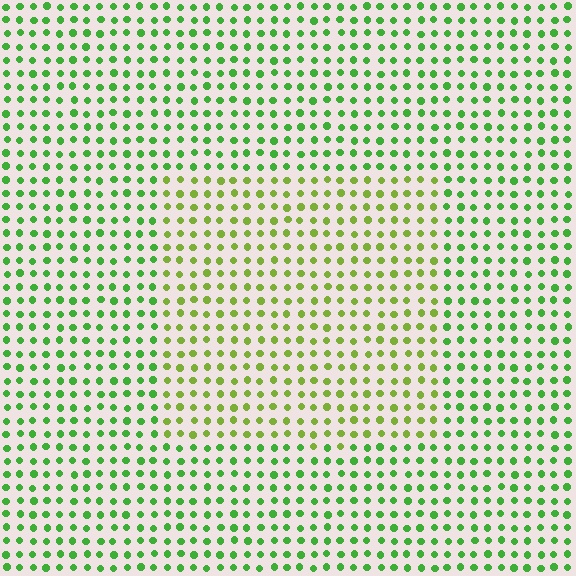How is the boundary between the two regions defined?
The boundary is defined purely by a slight shift in hue (about 31 degrees). Spacing, size, and orientation are identical on both sides.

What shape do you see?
I see a rectangle.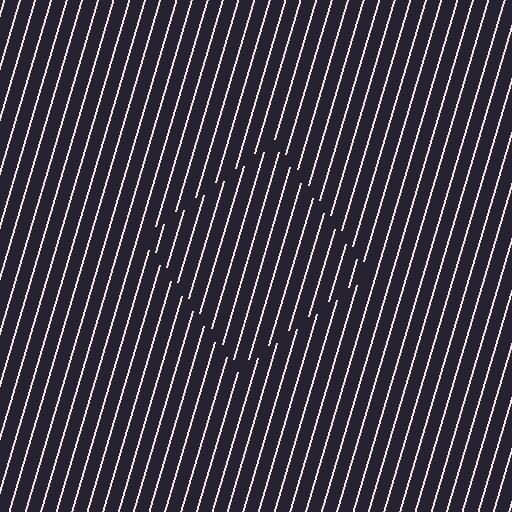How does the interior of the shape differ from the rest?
The interior of the shape contains the same grating, shifted by half a period — the contour is defined by the phase discontinuity where line-ends from the inner and outer gratings abut.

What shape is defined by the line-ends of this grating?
An illusory square. The interior of the shape contains the same grating, shifted by half a period — the contour is defined by the phase discontinuity where line-ends from the inner and outer gratings abut.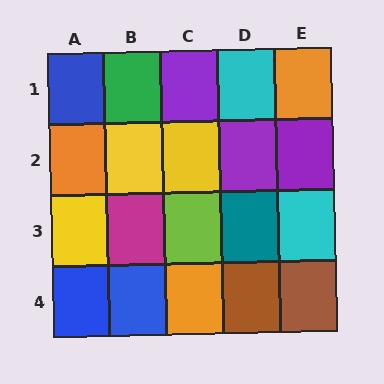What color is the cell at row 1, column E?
Orange.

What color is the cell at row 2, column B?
Yellow.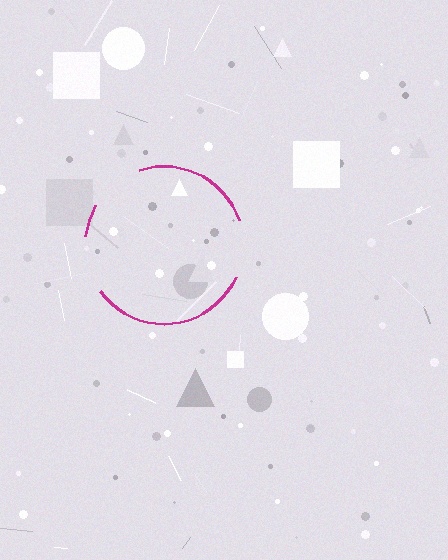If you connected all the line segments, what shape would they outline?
They would outline a circle.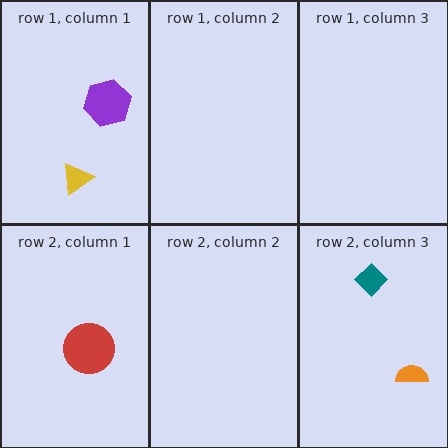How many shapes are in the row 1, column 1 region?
2.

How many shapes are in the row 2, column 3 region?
2.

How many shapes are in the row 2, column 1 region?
1.